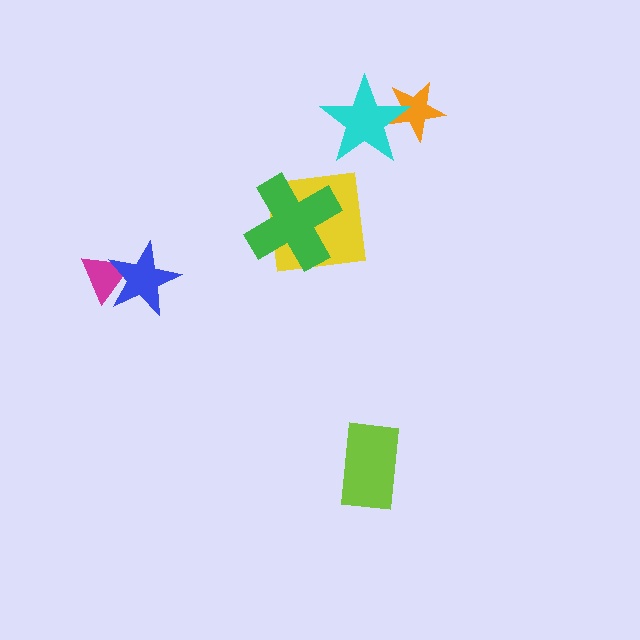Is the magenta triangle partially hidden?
Yes, it is partially covered by another shape.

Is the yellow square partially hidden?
Yes, it is partially covered by another shape.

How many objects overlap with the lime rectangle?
0 objects overlap with the lime rectangle.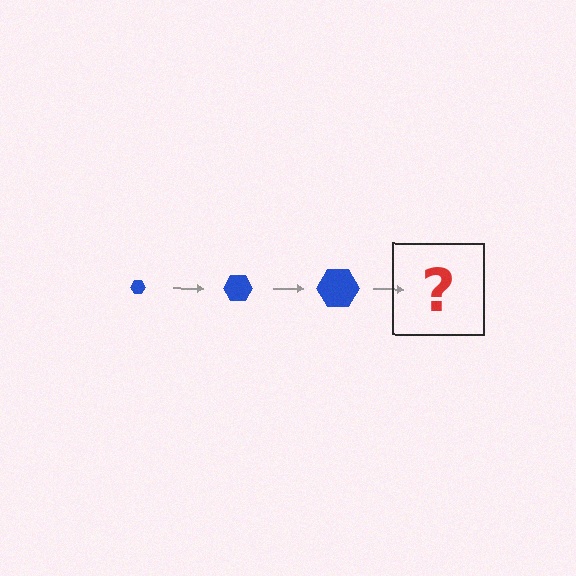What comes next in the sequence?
The next element should be a blue hexagon, larger than the previous one.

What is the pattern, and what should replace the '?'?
The pattern is that the hexagon gets progressively larger each step. The '?' should be a blue hexagon, larger than the previous one.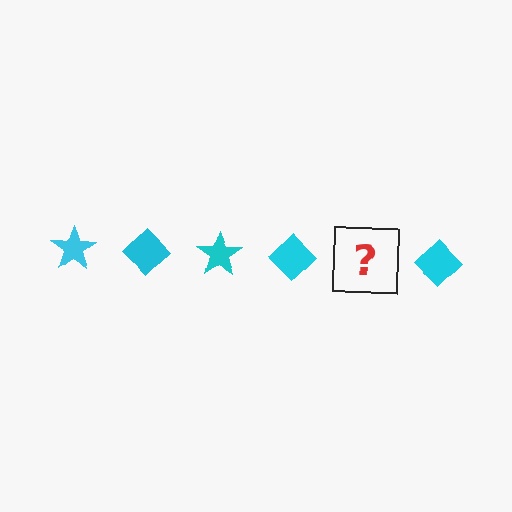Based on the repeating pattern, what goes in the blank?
The blank should be a cyan star.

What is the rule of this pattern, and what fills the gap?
The rule is that the pattern cycles through star, diamond shapes in cyan. The gap should be filled with a cyan star.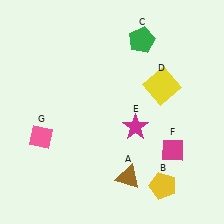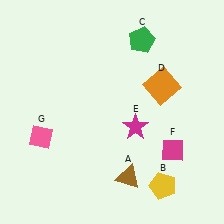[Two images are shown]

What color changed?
The square (D) changed from yellow in Image 1 to orange in Image 2.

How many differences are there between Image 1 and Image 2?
There is 1 difference between the two images.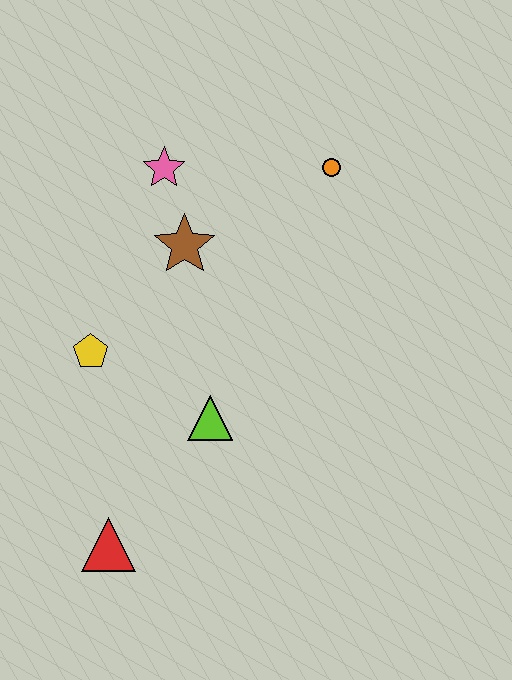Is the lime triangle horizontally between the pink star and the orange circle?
Yes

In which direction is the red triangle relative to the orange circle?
The red triangle is below the orange circle.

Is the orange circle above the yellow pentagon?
Yes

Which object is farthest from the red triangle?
The orange circle is farthest from the red triangle.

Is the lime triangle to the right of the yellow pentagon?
Yes